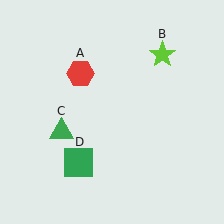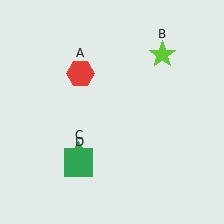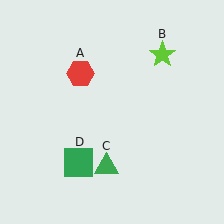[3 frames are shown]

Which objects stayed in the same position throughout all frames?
Red hexagon (object A) and lime star (object B) and green square (object D) remained stationary.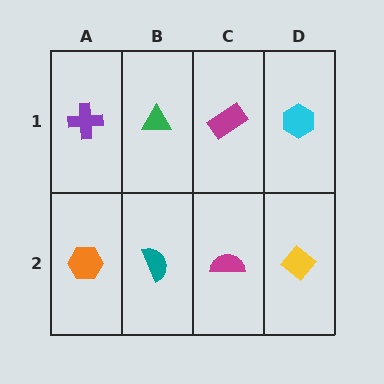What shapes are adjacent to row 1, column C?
A magenta semicircle (row 2, column C), a green triangle (row 1, column B), a cyan hexagon (row 1, column D).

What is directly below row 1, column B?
A teal semicircle.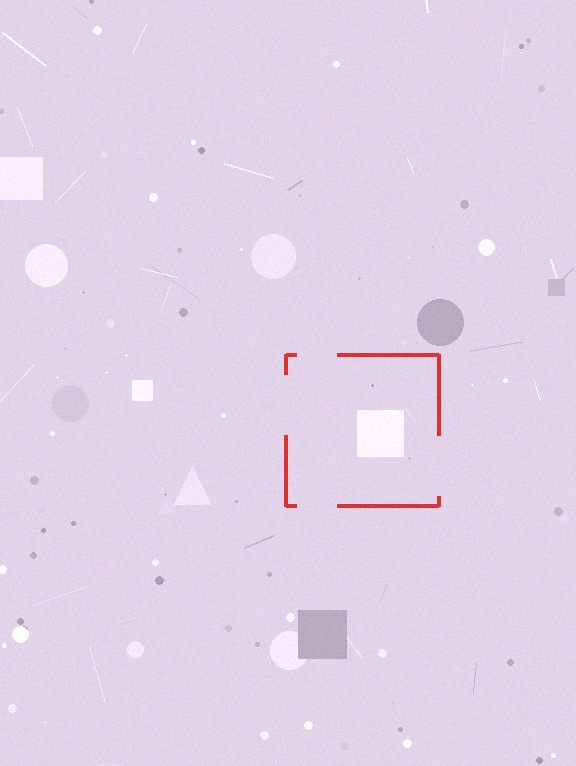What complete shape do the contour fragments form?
The contour fragments form a square.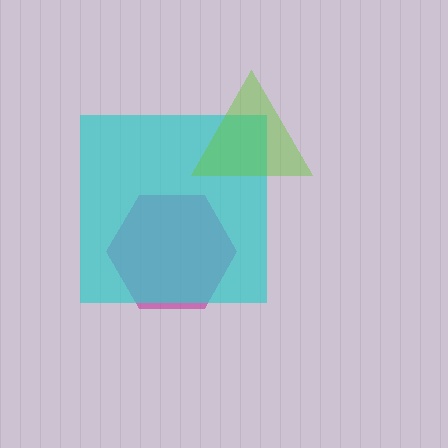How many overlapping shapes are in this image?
There are 3 overlapping shapes in the image.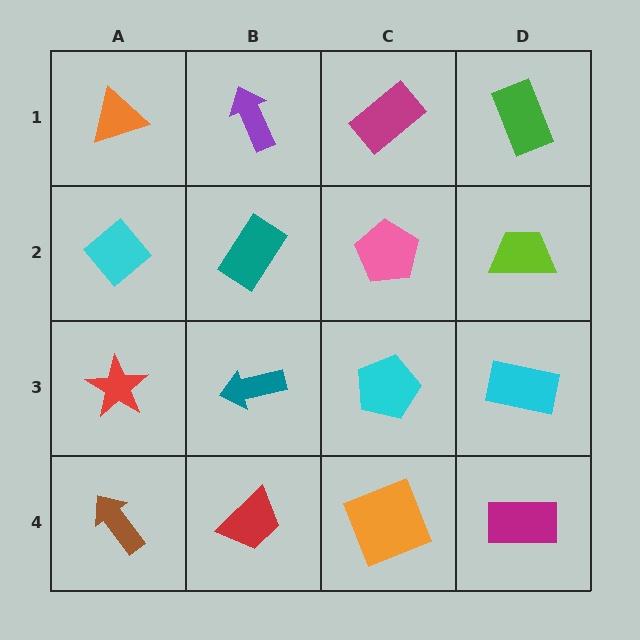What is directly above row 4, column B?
A teal arrow.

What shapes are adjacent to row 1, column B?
A teal rectangle (row 2, column B), an orange triangle (row 1, column A), a magenta rectangle (row 1, column C).